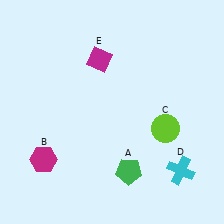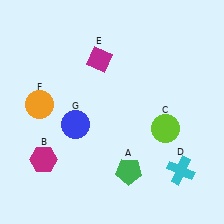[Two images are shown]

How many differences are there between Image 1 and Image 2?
There are 2 differences between the two images.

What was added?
An orange circle (F), a blue circle (G) were added in Image 2.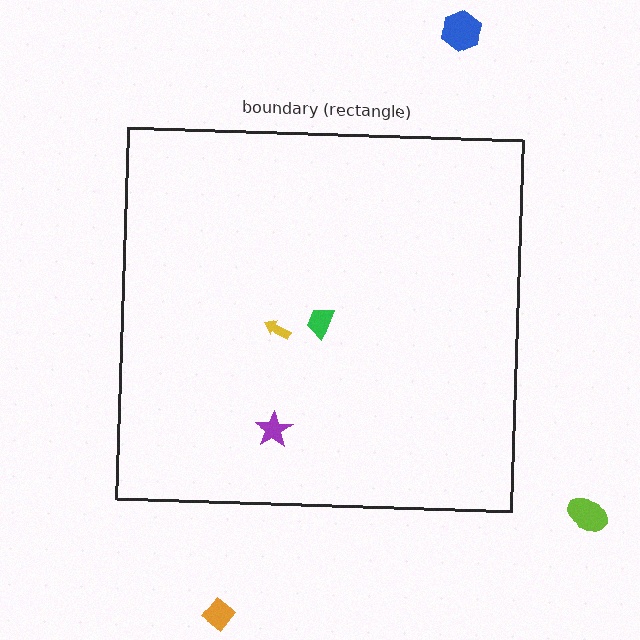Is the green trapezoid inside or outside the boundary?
Inside.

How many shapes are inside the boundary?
3 inside, 3 outside.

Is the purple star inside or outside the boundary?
Inside.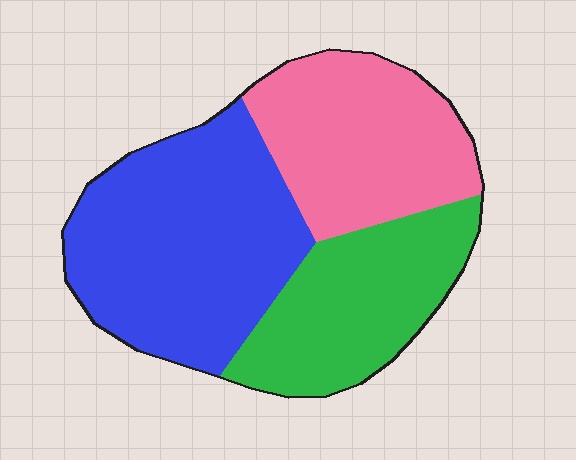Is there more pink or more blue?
Blue.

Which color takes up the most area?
Blue, at roughly 45%.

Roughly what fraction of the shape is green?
Green covers around 25% of the shape.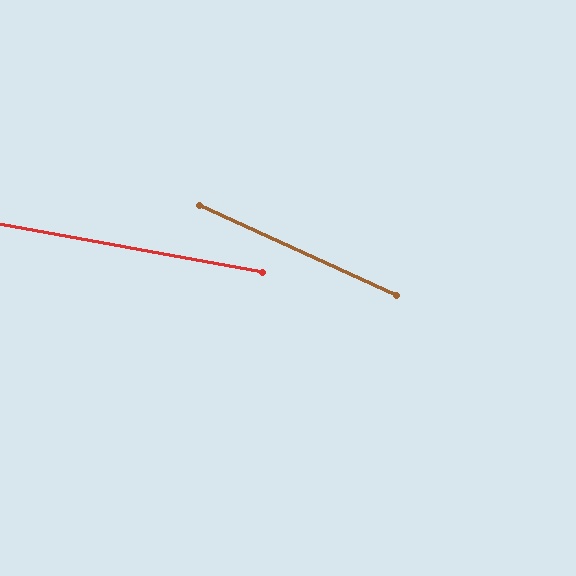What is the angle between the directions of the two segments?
Approximately 14 degrees.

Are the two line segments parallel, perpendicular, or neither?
Neither parallel nor perpendicular — they differ by about 14°.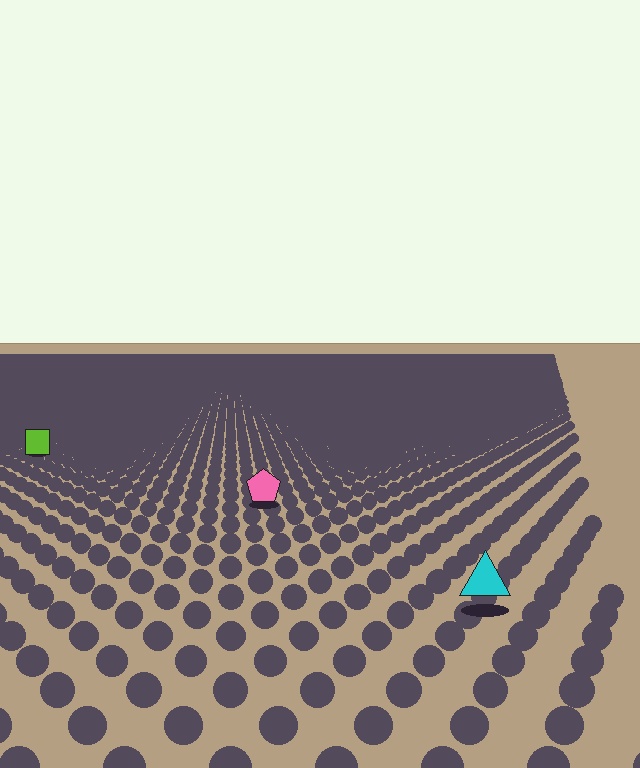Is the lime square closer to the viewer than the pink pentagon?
No. The pink pentagon is closer — you can tell from the texture gradient: the ground texture is coarser near it.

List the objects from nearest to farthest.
From nearest to farthest: the cyan triangle, the pink pentagon, the lime square.